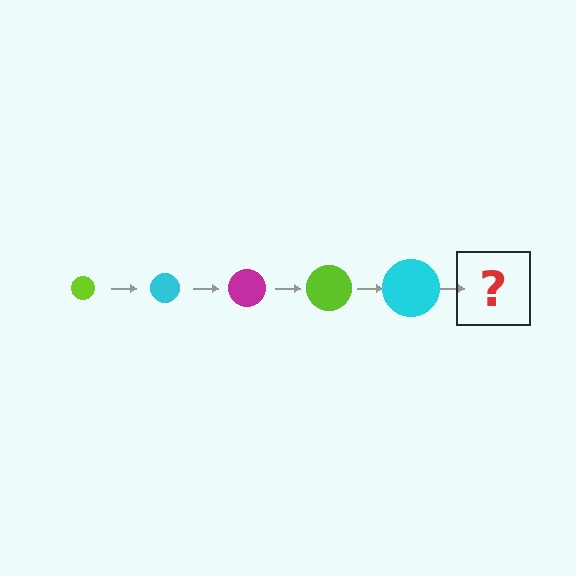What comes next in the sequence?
The next element should be a magenta circle, larger than the previous one.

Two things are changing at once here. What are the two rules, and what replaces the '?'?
The two rules are that the circle grows larger each step and the color cycles through lime, cyan, and magenta. The '?' should be a magenta circle, larger than the previous one.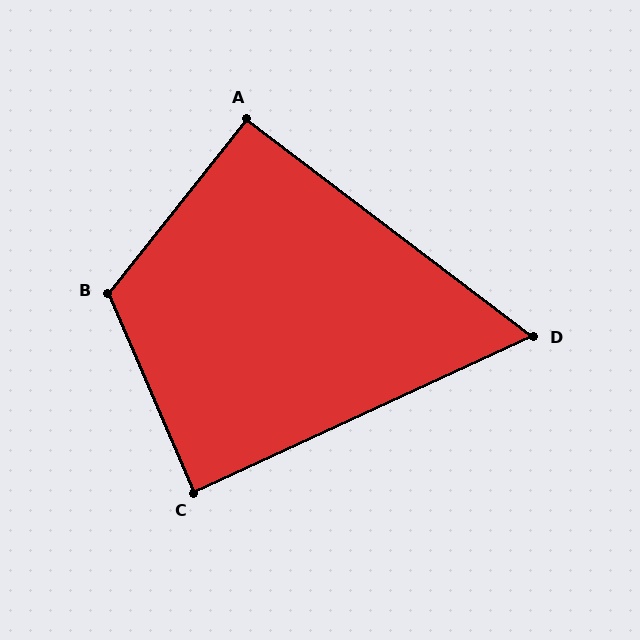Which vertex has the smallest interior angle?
D, at approximately 62 degrees.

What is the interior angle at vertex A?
Approximately 91 degrees (approximately right).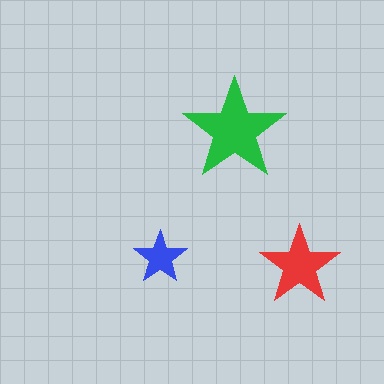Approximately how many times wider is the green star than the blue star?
About 2 times wider.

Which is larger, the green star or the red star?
The green one.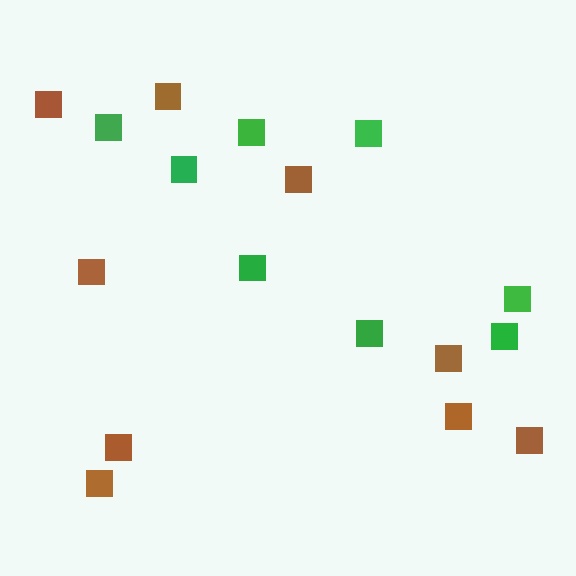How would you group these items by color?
There are 2 groups: one group of green squares (8) and one group of brown squares (9).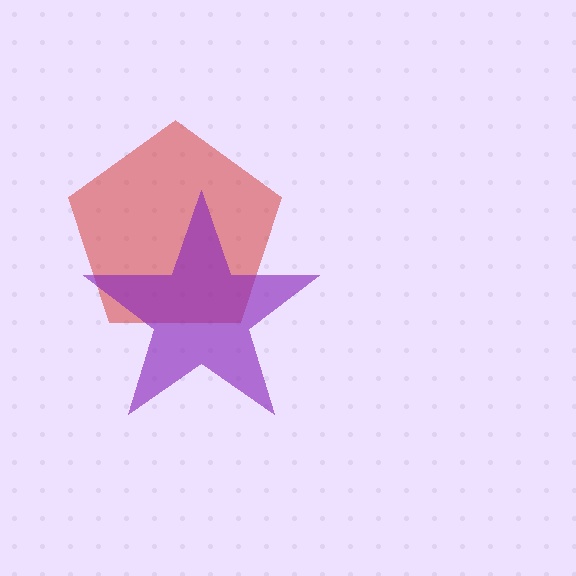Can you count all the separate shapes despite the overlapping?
Yes, there are 2 separate shapes.